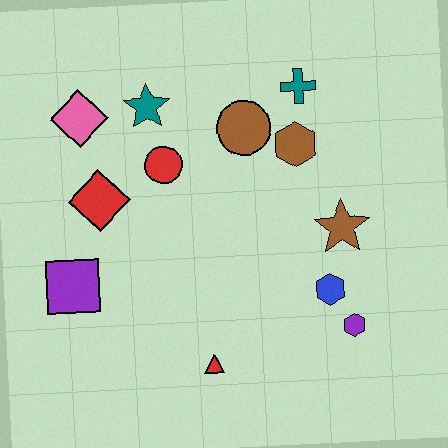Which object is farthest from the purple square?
The teal cross is farthest from the purple square.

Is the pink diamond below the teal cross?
Yes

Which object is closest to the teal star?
The red circle is closest to the teal star.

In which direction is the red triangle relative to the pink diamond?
The red triangle is below the pink diamond.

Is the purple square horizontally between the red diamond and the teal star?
No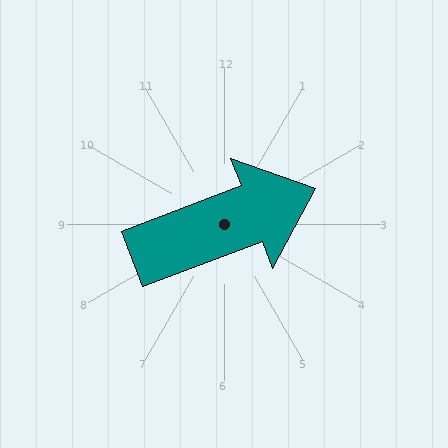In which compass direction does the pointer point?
East.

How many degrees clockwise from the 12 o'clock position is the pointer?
Approximately 69 degrees.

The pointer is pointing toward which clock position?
Roughly 2 o'clock.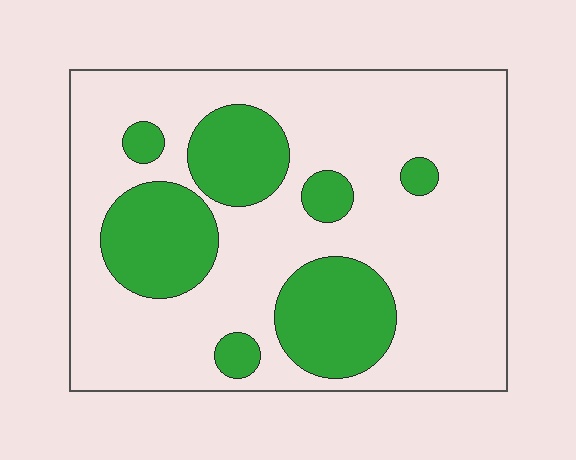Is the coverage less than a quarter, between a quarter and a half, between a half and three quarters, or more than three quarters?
Between a quarter and a half.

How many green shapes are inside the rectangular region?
7.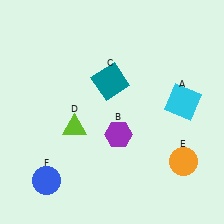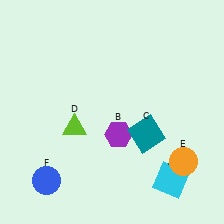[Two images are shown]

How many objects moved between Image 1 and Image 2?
2 objects moved between the two images.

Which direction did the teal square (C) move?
The teal square (C) moved down.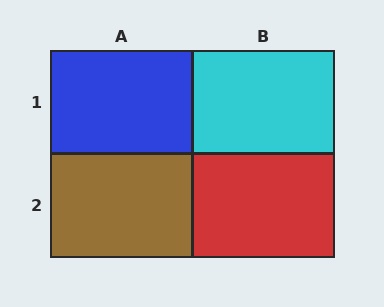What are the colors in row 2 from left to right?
Brown, red.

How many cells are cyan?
1 cell is cyan.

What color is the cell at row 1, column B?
Cyan.